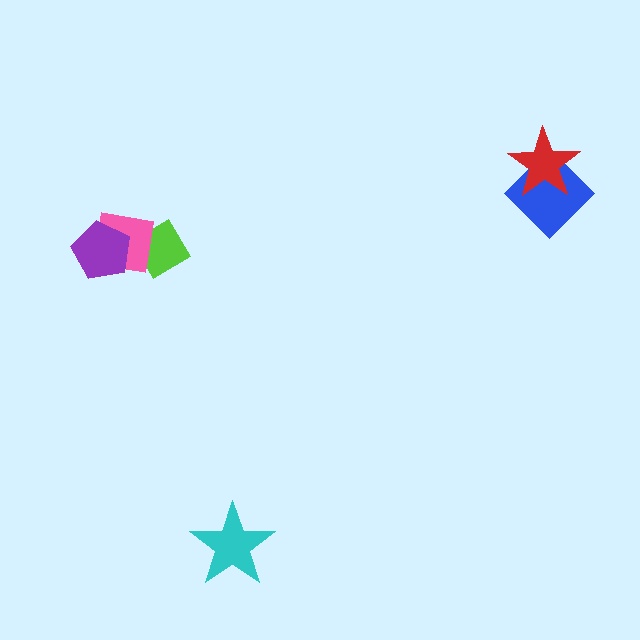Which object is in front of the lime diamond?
The pink square is in front of the lime diamond.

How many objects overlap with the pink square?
2 objects overlap with the pink square.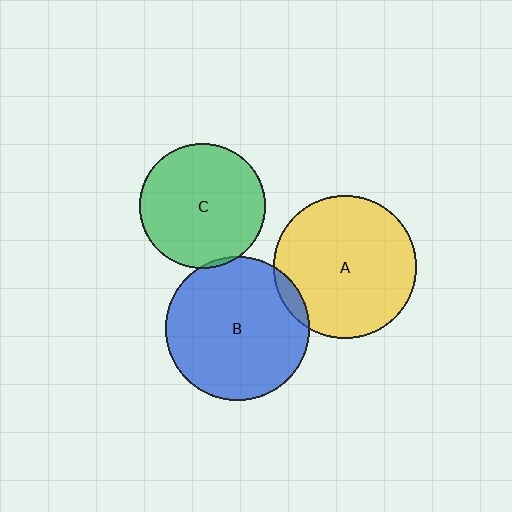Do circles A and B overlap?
Yes.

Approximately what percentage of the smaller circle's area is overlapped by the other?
Approximately 5%.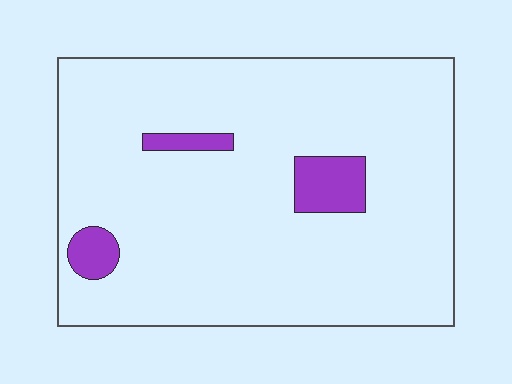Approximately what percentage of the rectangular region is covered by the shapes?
Approximately 5%.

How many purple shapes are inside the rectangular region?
3.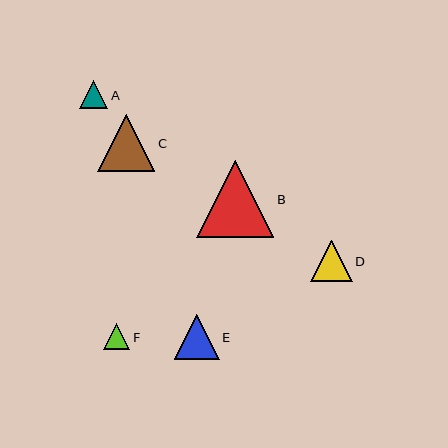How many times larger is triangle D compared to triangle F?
Triangle D is approximately 1.6 times the size of triangle F.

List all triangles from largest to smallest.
From largest to smallest: B, C, E, D, A, F.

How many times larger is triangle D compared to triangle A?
Triangle D is approximately 1.5 times the size of triangle A.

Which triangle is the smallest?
Triangle F is the smallest with a size of approximately 26 pixels.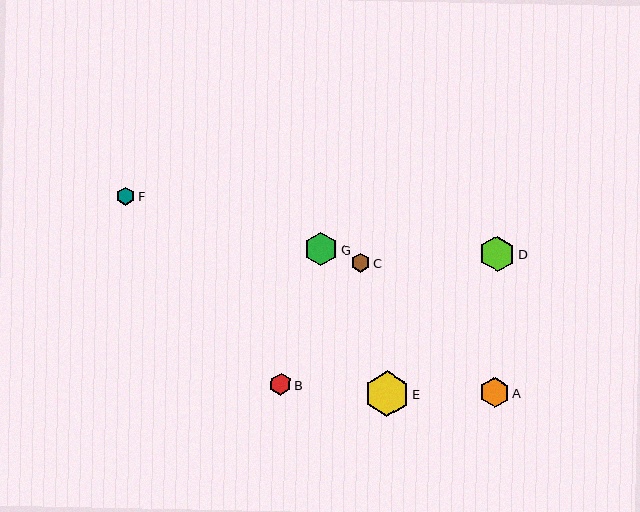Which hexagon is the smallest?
Hexagon F is the smallest with a size of approximately 18 pixels.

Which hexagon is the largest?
Hexagon E is the largest with a size of approximately 45 pixels.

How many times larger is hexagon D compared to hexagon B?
Hexagon D is approximately 1.6 times the size of hexagon B.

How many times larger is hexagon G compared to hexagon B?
Hexagon G is approximately 1.5 times the size of hexagon B.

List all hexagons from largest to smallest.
From largest to smallest: E, D, G, A, B, C, F.